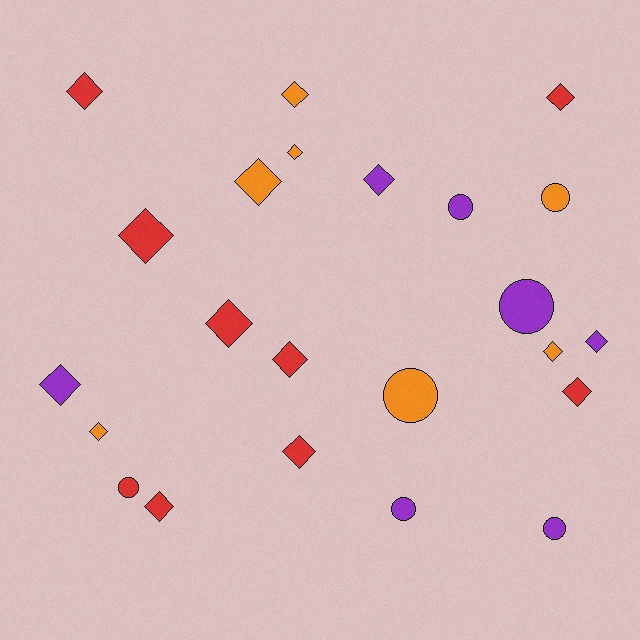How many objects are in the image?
There are 23 objects.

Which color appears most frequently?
Red, with 9 objects.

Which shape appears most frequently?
Diamond, with 16 objects.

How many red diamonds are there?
There are 8 red diamonds.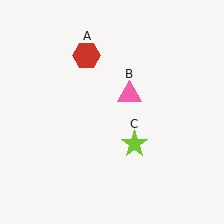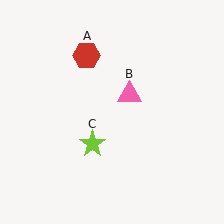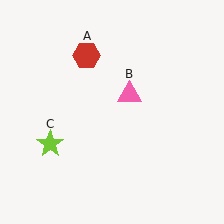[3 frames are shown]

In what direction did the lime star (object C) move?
The lime star (object C) moved left.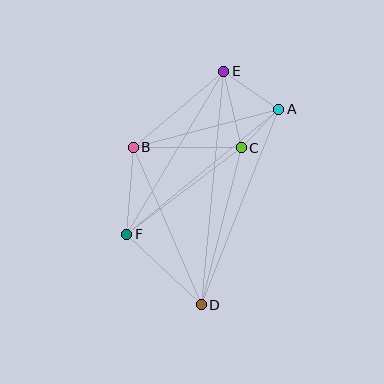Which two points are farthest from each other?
Points D and E are farthest from each other.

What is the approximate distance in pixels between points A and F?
The distance between A and F is approximately 197 pixels.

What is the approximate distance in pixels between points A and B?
The distance between A and B is approximately 150 pixels.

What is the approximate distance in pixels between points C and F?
The distance between C and F is approximately 144 pixels.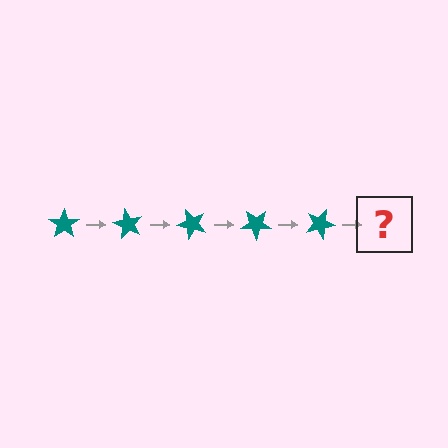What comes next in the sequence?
The next element should be a teal star rotated 300 degrees.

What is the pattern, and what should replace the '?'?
The pattern is that the star rotates 60 degrees each step. The '?' should be a teal star rotated 300 degrees.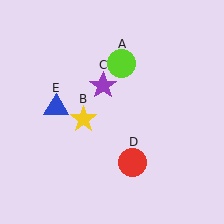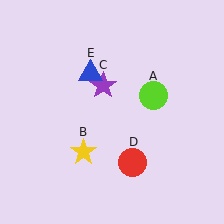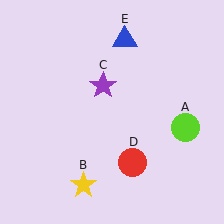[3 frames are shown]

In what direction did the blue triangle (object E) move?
The blue triangle (object E) moved up and to the right.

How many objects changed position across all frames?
3 objects changed position: lime circle (object A), yellow star (object B), blue triangle (object E).